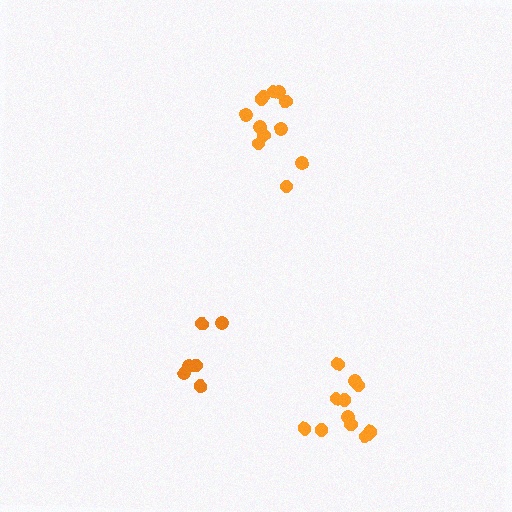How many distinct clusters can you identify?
There are 3 distinct clusters.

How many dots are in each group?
Group 1: 6 dots, Group 2: 12 dots, Group 3: 11 dots (29 total).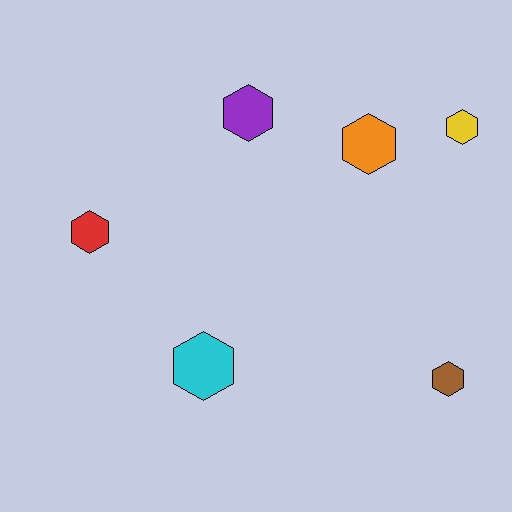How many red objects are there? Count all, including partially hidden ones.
There is 1 red object.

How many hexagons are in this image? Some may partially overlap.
There are 6 hexagons.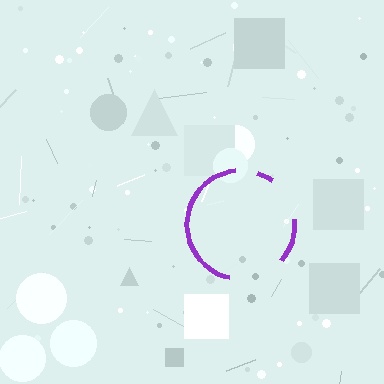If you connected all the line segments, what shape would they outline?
They would outline a circle.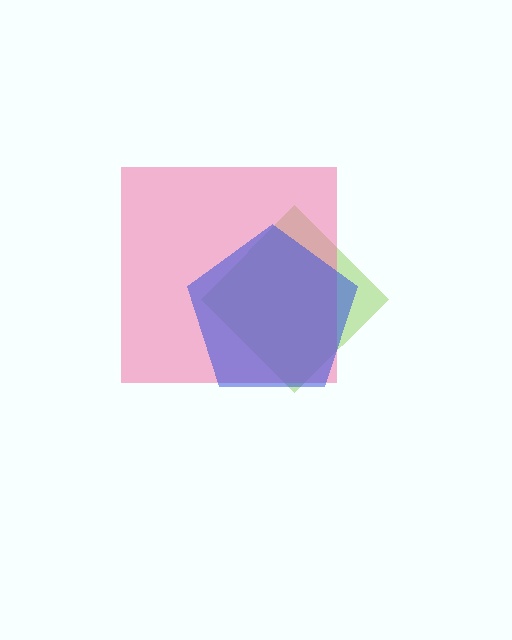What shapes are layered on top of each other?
The layered shapes are: a lime diamond, a pink square, a blue pentagon.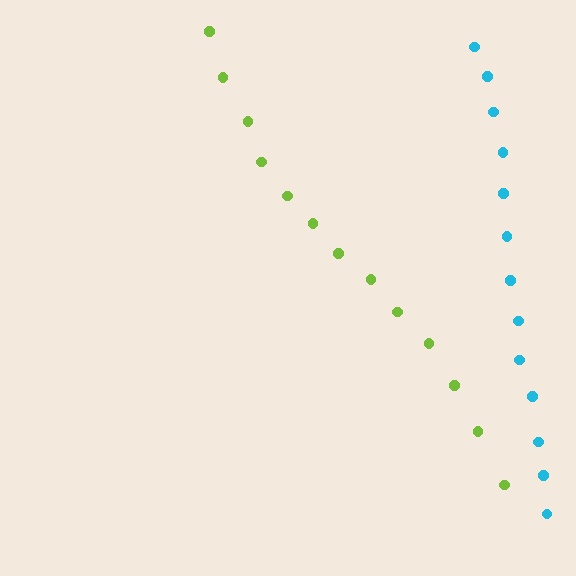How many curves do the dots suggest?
There are 2 distinct paths.